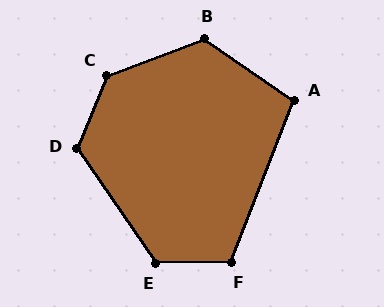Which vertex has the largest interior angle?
C, at approximately 133 degrees.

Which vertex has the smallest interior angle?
A, at approximately 103 degrees.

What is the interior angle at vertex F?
Approximately 112 degrees (obtuse).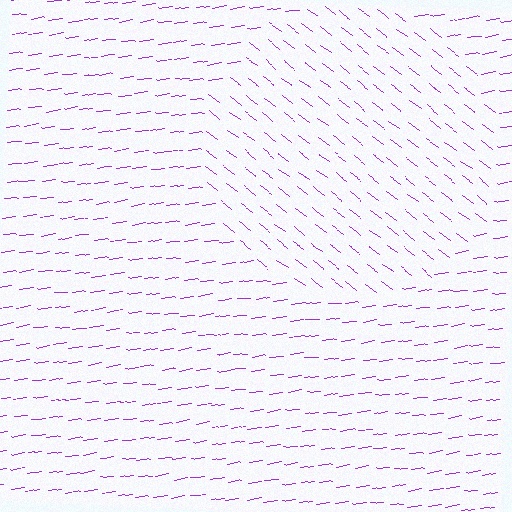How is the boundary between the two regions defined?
The boundary is defined purely by a change in line orientation (approximately 45 degrees difference). All lines are the same color and thickness.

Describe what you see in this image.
The image is filled with small purple line segments. A circle region in the image has lines oriented differently from the surrounding lines, creating a visible texture boundary.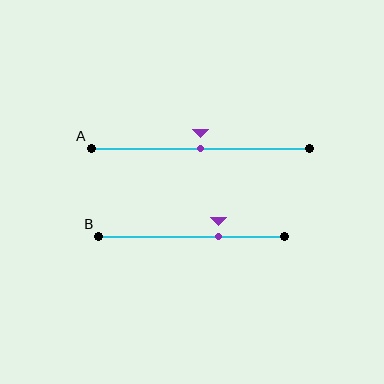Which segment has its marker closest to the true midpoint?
Segment A has its marker closest to the true midpoint.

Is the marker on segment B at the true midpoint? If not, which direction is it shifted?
No, the marker on segment B is shifted to the right by about 14% of the segment length.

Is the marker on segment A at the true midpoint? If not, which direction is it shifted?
Yes, the marker on segment A is at the true midpoint.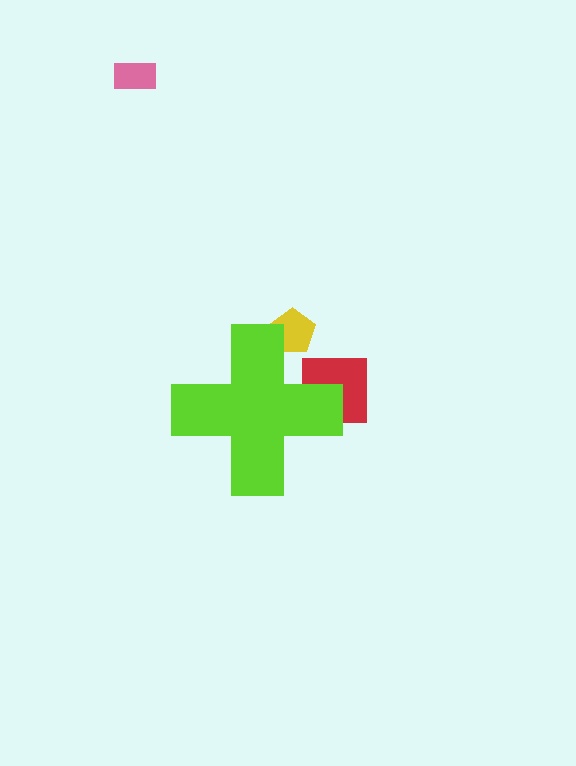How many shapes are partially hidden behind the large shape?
2 shapes are partially hidden.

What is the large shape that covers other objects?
A lime cross.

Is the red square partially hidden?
Yes, the red square is partially hidden behind the lime cross.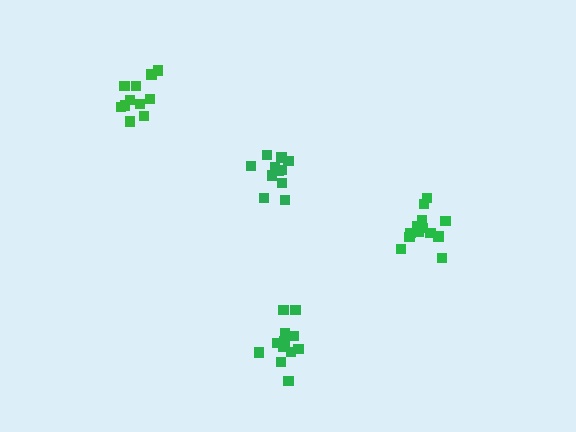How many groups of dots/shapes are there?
There are 4 groups.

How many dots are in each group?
Group 1: 13 dots, Group 2: 13 dots, Group 3: 11 dots, Group 4: 11 dots (48 total).